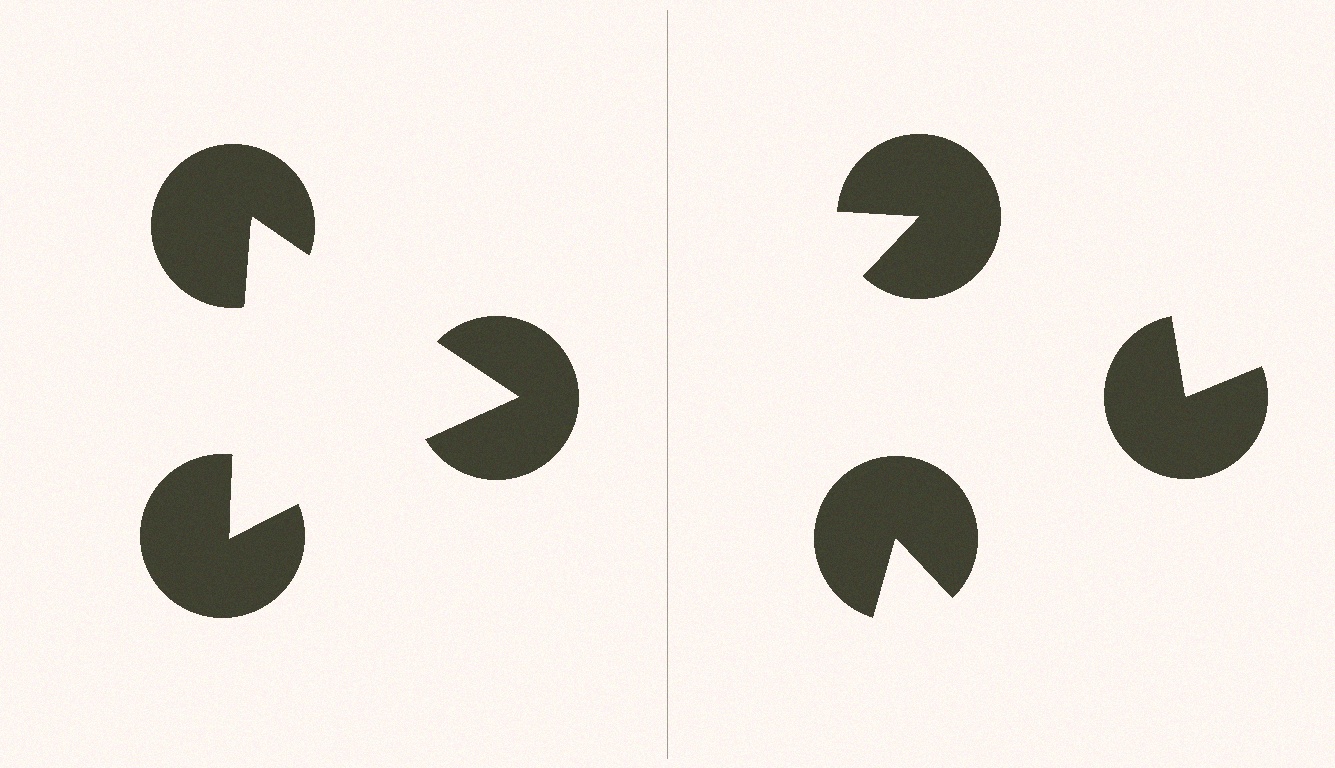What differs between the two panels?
The pac-man discs are positioned identically on both sides; only the wedge orientations differ. On the left they align to a triangle; on the right they are misaligned.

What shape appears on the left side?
An illusory triangle.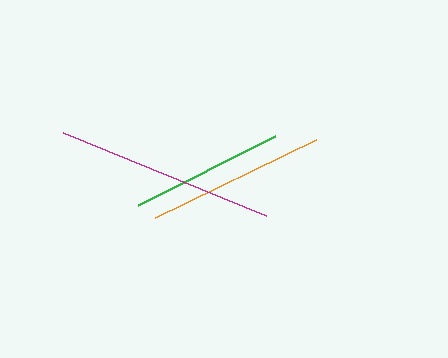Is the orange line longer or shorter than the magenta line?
The magenta line is longer than the orange line.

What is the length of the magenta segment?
The magenta segment is approximately 220 pixels long.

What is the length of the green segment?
The green segment is approximately 153 pixels long.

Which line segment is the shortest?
The green line is the shortest at approximately 153 pixels.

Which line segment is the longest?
The magenta line is the longest at approximately 220 pixels.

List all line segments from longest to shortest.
From longest to shortest: magenta, orange, green.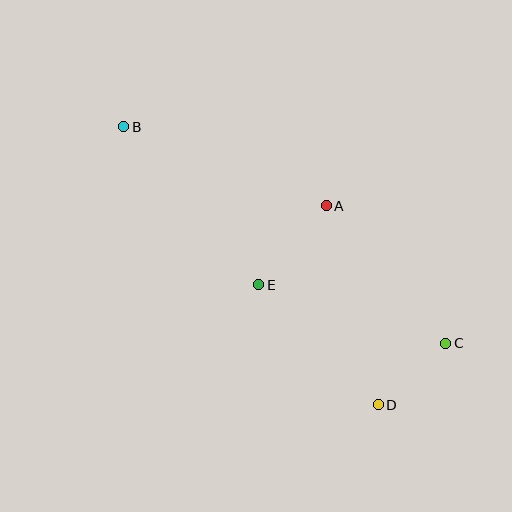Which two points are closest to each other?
Points C and D are closest to each other.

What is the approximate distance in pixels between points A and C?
The distance between A and C is approximately 182 pixels.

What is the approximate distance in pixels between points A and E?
The distance between A and E is approximately 104 pixels.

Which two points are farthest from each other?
Points B and C are farthest from each other.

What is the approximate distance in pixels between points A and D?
The distance between A and D is approximately 206 pixels.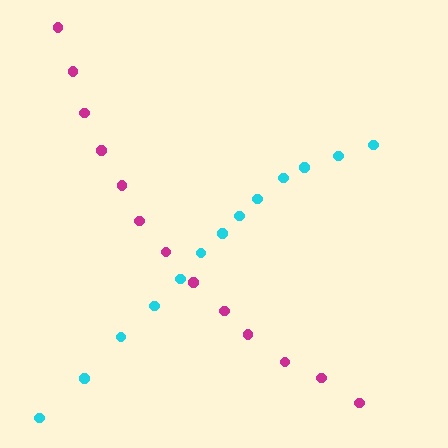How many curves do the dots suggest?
There are 2 distinct paths.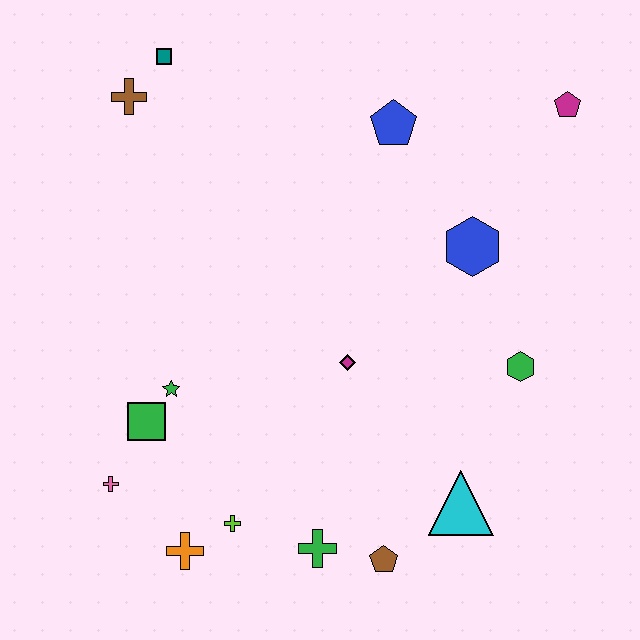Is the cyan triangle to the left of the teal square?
No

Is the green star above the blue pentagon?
No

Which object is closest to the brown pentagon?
The green cross is closest to the brown pentagon.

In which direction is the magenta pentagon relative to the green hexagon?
The magenta pentagon is above the green hexagon.